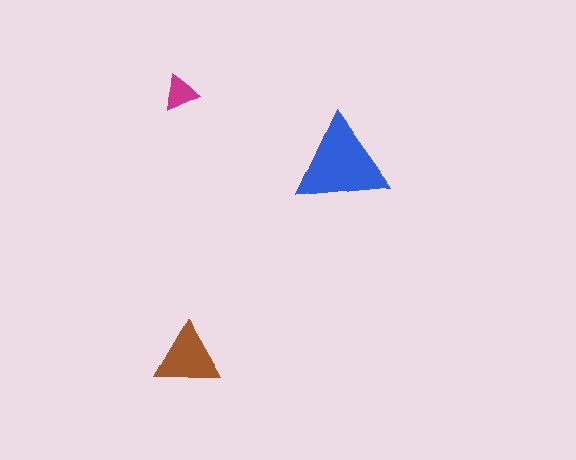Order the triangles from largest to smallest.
the blue one, the brown one, the magenta one.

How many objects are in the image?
There are 3 objects in the image.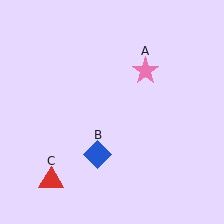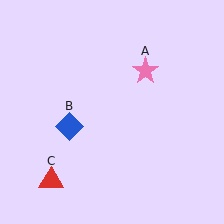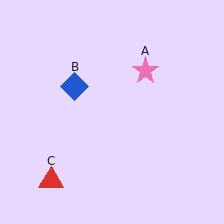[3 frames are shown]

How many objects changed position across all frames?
1 object changed position: blue diamond (object B).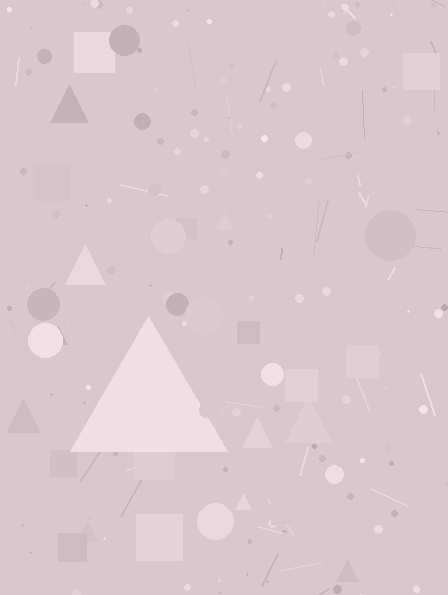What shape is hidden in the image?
A triangle is hidden in the image.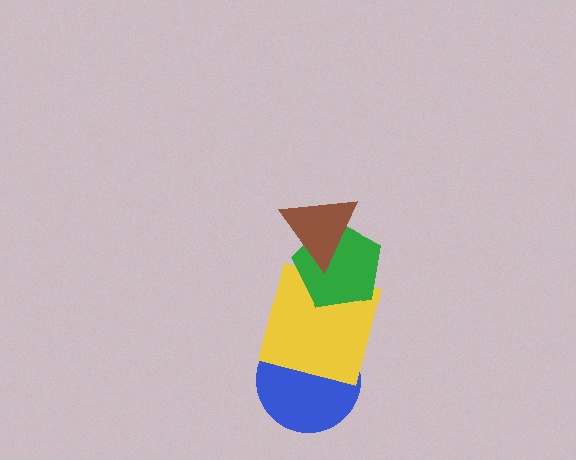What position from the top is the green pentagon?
The green pentagon is 2nd from the top.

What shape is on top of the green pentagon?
The brown triangle is on top of the green pentagon.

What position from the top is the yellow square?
The yellow square is 3rd from the top.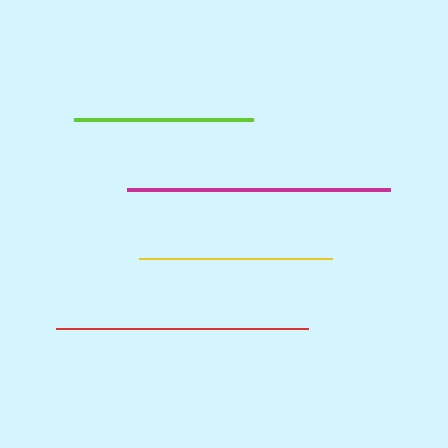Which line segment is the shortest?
The lime line is the shortest at approximately 179 pixels.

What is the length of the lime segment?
The lime segment is approximately 179 pixels long.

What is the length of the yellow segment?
The yellow segment is approximately 193 pixels long.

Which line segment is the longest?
The magenta line is the longest at approximately 262 pixels.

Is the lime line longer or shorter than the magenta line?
The magenta line is longer than the lime line.